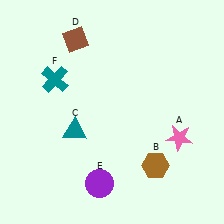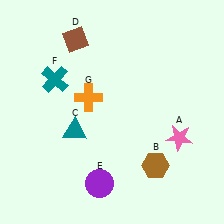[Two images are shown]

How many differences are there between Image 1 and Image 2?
There is 1 difference between the two images.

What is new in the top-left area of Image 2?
An orange cross (G) was added in the top-left area of Image 2.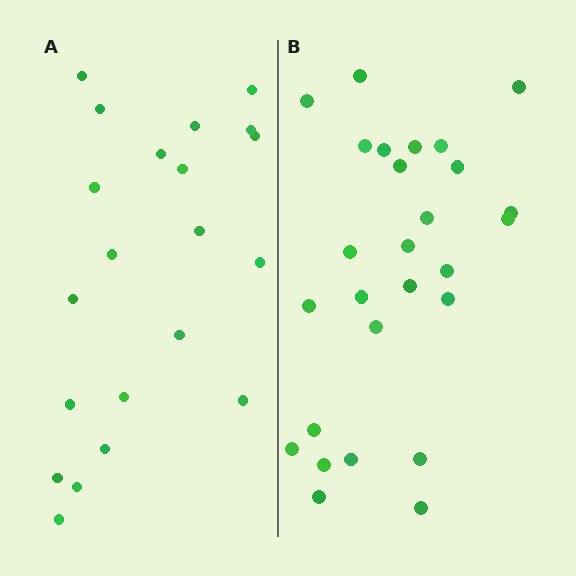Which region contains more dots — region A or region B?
Region B (the right region) has more dots.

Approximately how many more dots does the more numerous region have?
Region B has about 6 more dots than region A.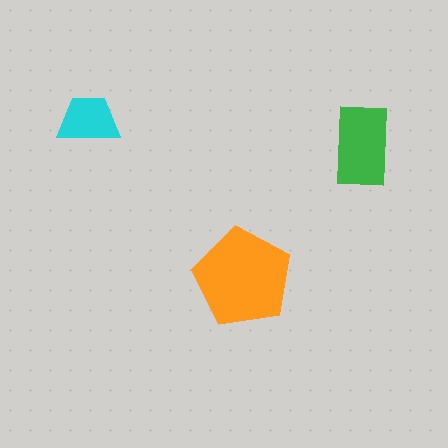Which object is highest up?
The cyan trapezoid is topmost.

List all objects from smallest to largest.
The cyan trapezoid, the green rectangle, the orange pentagon.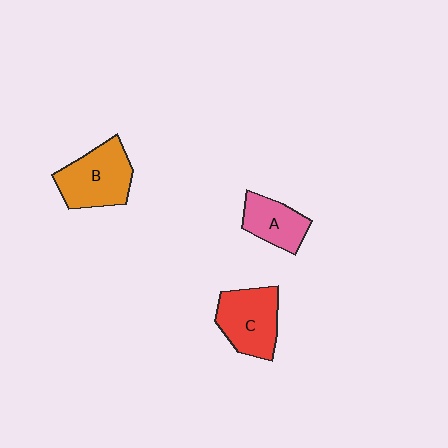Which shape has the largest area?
Shape B (orange).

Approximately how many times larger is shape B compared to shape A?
Approximately 1.5 times.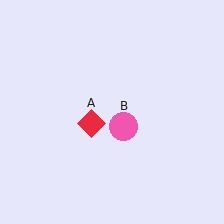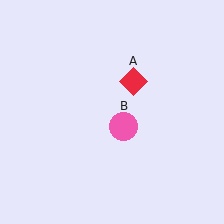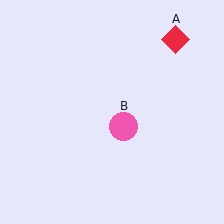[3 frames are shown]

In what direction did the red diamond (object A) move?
The red diamond (object A) moved up and to the right.